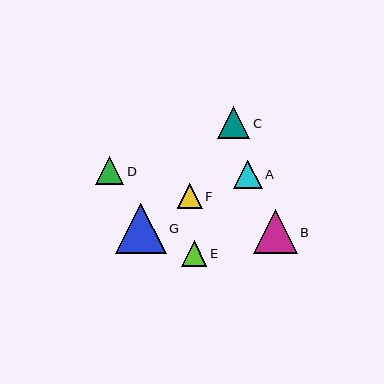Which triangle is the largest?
Triangle G is the largest with a size of approximately 51 pixels.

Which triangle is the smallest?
Triangle F is the smallest with a size of approximately 25 pixels.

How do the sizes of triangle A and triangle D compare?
Triangle A and triangle D are approximately the same size.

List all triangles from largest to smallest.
From largest to smallest: G, B, C, A, D, E, F.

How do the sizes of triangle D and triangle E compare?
Triangle D and triangle E are approximately the same size.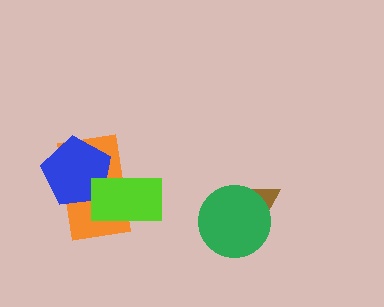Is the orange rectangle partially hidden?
Yes, it is partially covered by another shape.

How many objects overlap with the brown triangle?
1 object overlaps with the brown triangle.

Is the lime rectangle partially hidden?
No, no other shape covers it.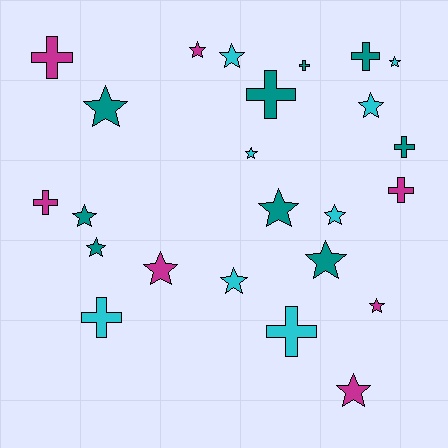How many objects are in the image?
There are 24 objects.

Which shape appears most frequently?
Star, with 15 objects.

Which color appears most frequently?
Teal, with 9 objects.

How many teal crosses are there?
There are 4 teal crosses.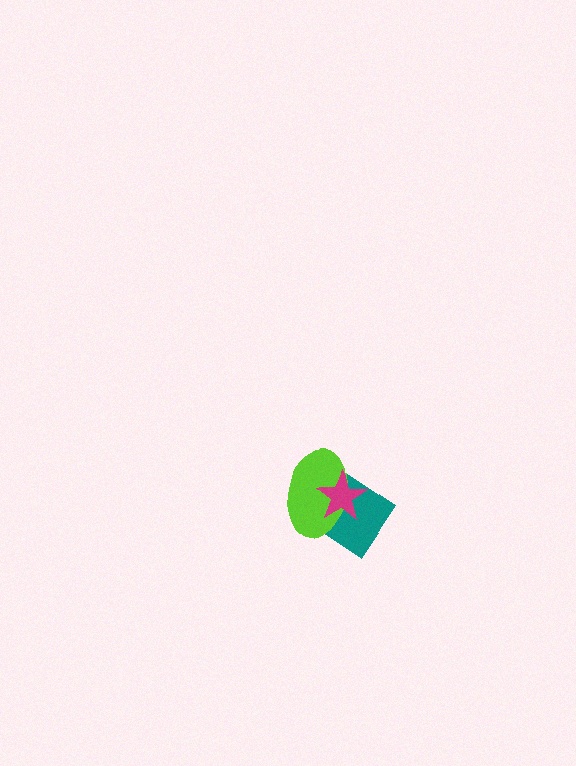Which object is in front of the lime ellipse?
The magenta star is in front of the lime ellipse.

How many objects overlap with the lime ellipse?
2 objects overlap with the lime ellipse.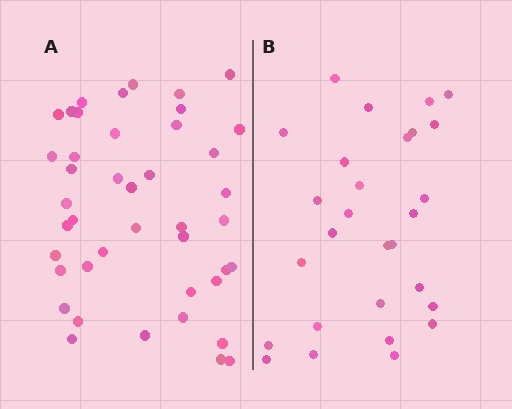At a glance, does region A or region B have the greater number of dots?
Region A (the left region) has more dots.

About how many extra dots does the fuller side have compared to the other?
Region A has approximately 15 more dots than region B.